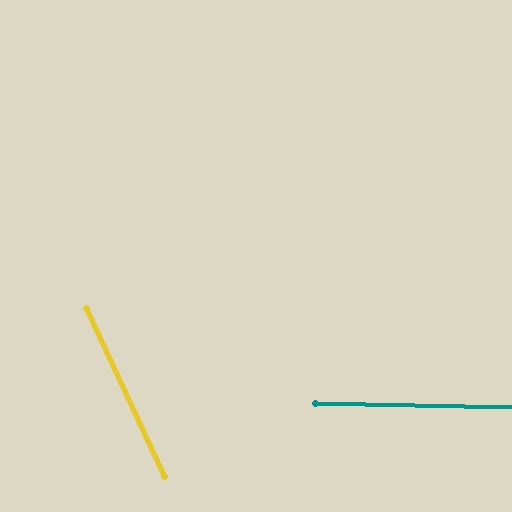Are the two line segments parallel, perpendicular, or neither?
Neither parallel nor perpendicular — they differ by about 64°.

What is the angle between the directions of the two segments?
Approximately 64 degrees.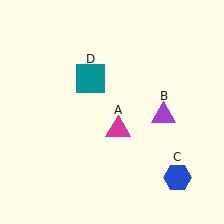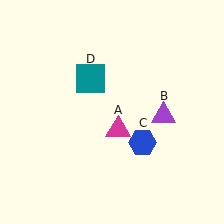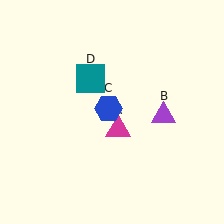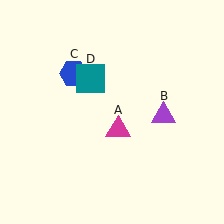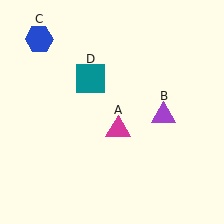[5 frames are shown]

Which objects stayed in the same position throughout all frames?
Magenta triangle (object A) and purple triangle (object B) and teal square (object D) remained stationary.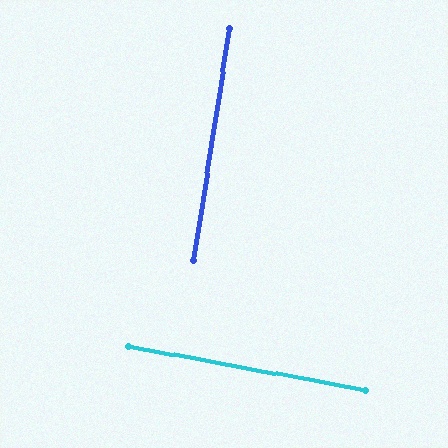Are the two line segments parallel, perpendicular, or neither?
Perpendicular — they meet at approximately 88°.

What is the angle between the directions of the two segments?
Approximately 88 degrees.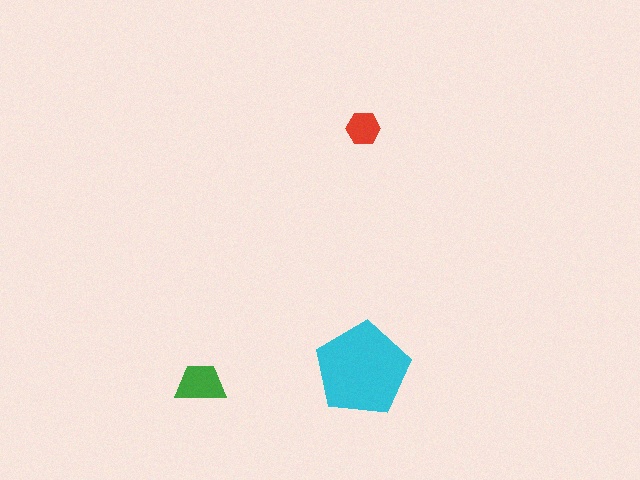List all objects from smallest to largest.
The red hexagon, the green trapezoid, the cyan pentagon.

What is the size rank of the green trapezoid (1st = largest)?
2nd.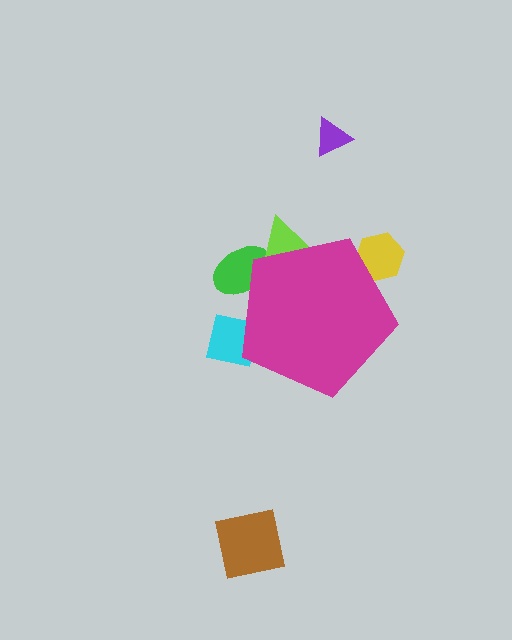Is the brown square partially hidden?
No, the brown square is fully visible.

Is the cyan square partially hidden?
Yes, the cyan square is partially hidden behind the magenta pentagon.